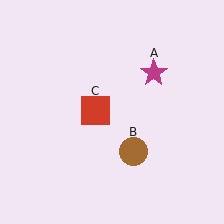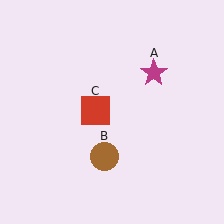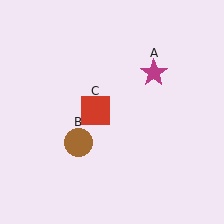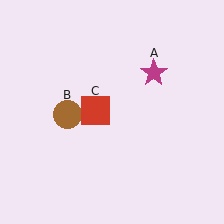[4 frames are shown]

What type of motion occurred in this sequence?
The brown circle (object B) rotated clockwise around the center of the scene.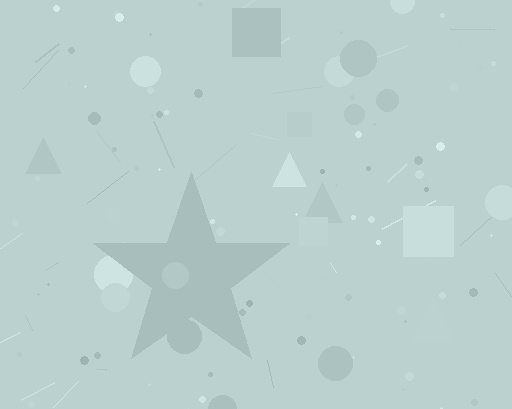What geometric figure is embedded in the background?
A star is embedded in the background.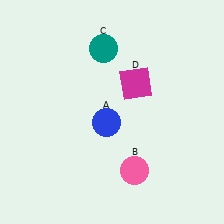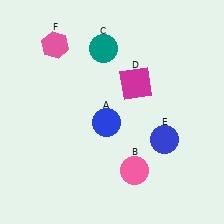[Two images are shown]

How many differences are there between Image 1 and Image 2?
There are 2 differences between the two images.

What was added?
A blue circle (E), a pink hexagon (F) were added in Image 2.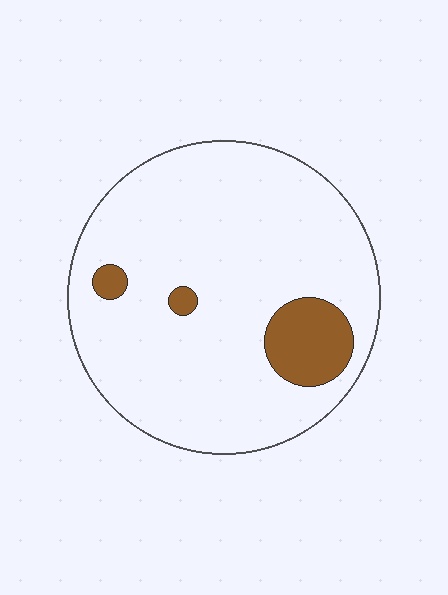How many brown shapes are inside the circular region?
3.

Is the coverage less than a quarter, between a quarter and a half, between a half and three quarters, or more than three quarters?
Less than a quarter.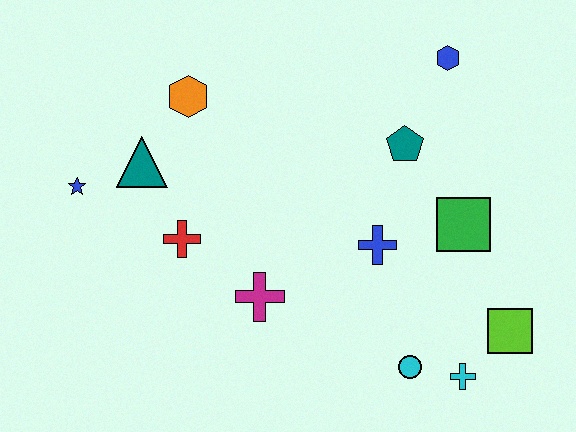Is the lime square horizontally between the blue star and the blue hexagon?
No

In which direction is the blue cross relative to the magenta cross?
The blue cross is to the right of the magenta cross.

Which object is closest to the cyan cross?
The cyan circle is closest to the cyan cross.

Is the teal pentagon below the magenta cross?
No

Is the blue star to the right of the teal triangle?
No